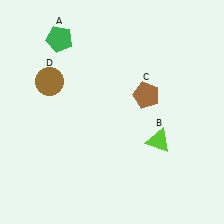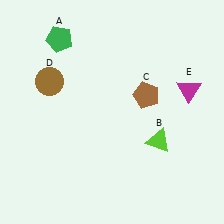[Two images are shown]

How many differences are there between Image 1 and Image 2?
There is 1 difference between the two images.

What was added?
A magenta triangle (E) was added in Image 2.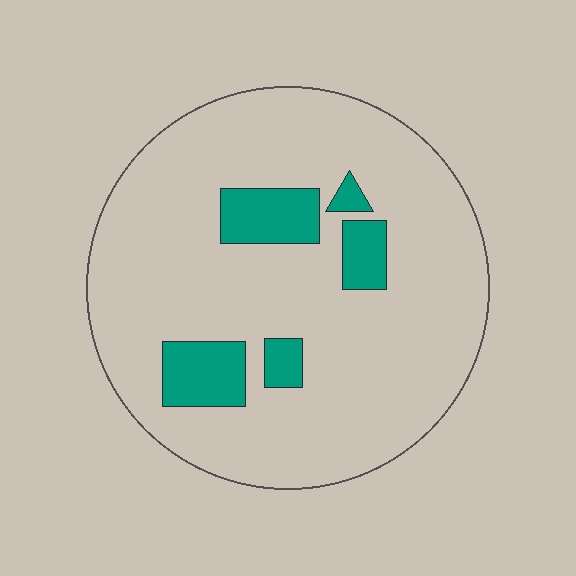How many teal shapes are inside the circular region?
5.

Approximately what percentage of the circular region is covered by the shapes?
Approximately 15%.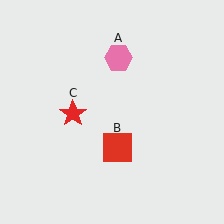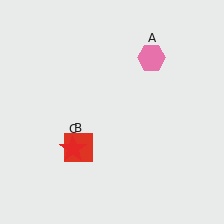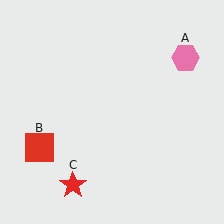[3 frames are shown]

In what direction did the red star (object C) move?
The red star (object C) moved down.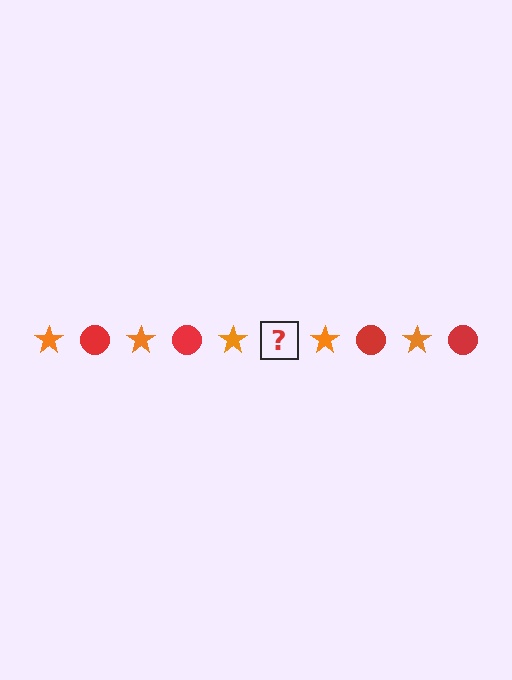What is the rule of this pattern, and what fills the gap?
The rule is that the pattern alternates between orange star and red circle. The gap should be filled with a red circle.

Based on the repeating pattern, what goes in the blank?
The blank should be a red circle.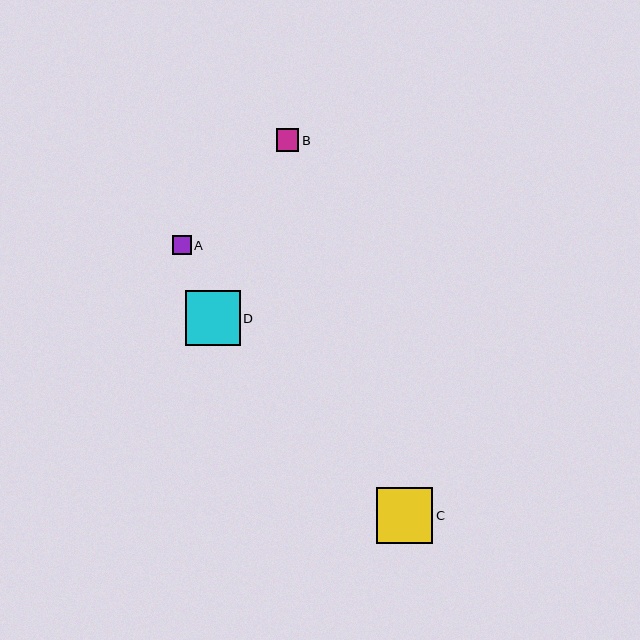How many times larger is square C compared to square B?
Square C is approximately 2.5 times the size of square B.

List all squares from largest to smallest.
From largest to smallest: C, D, B, A.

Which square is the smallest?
Square A is the smallest with a size of approximately 19 pixels.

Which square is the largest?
Square C is the largest with a size of approximately 56 pixels.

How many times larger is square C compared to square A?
Square C is approximately 3.0 times the size of square A.